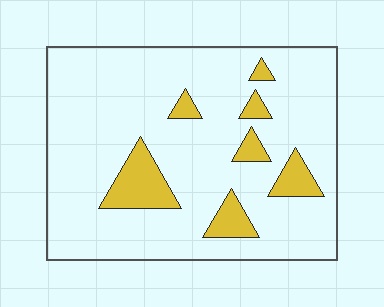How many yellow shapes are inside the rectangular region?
7.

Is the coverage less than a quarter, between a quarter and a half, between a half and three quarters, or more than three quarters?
Less than a quarter.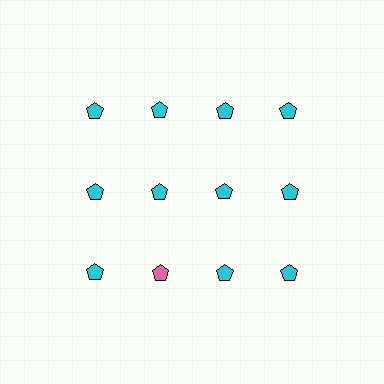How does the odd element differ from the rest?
It has a different color: pink instead of cyan.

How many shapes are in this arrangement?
There are 12 shapes arranged in a grid pattern.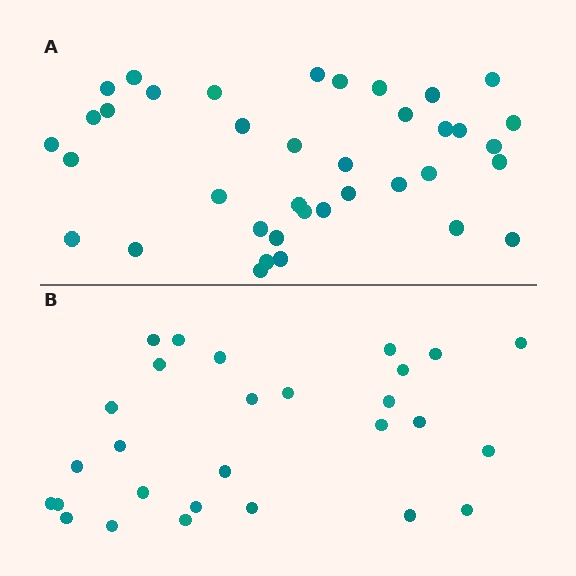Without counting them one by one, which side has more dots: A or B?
Region A (the top region) has more dots.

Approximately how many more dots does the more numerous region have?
Region A has roughly 10 or so more dots than region B.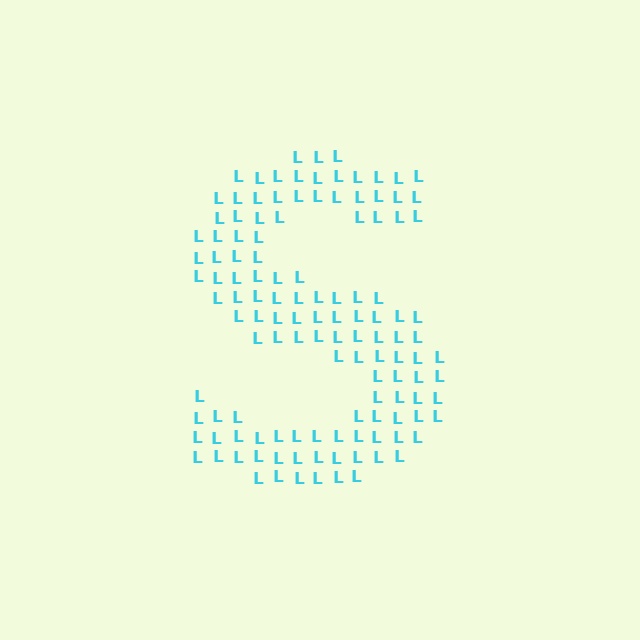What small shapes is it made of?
It is made of small letter L's.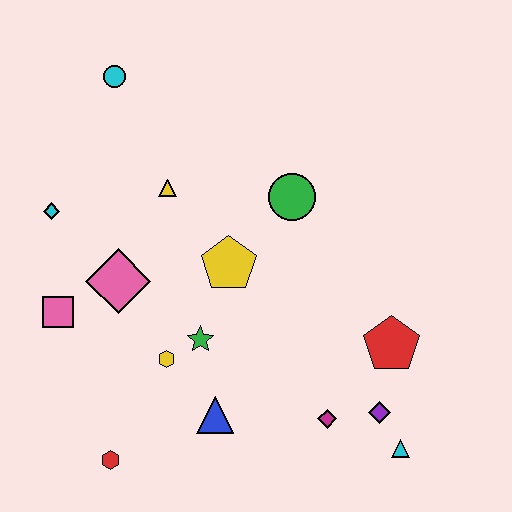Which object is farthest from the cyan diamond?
The cyan triangle is farthest from the cyan diamond.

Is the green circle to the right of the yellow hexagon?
Yes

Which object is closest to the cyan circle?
The yellow triangle is closest to the cyan circle.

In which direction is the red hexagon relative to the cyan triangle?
The red hexagon is to the left of the cyan triangle.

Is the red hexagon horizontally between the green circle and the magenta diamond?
No